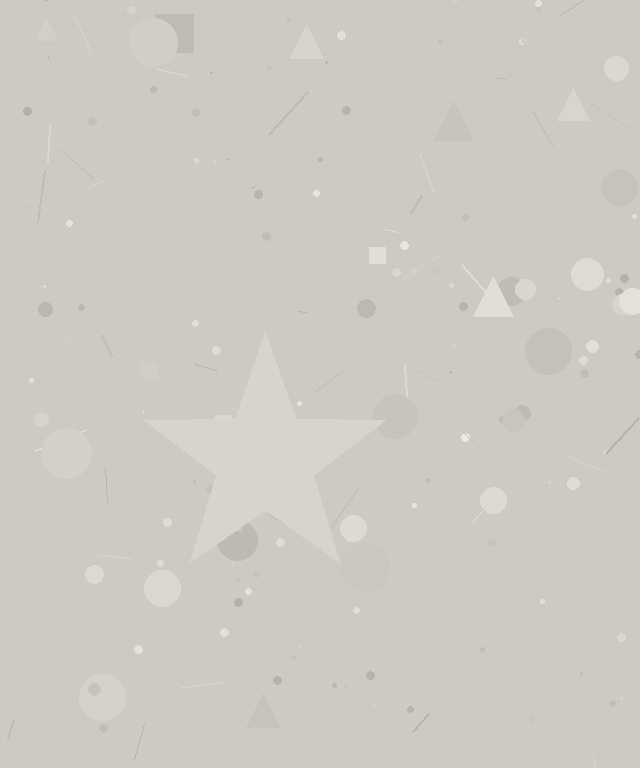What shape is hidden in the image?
A star is hidden in the image.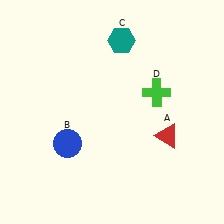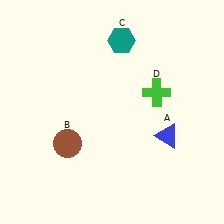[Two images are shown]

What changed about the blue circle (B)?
In Image 1, B is blue. In Image 2, it changed to brown.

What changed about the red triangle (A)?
In Image 1, A is red. In Image 2, it changed to blue.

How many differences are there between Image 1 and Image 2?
There are 2 differences between the two images.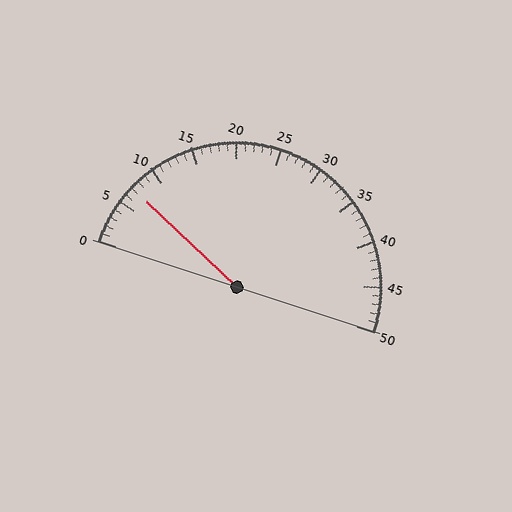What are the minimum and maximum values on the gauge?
The gauge ranges from 0 to 50.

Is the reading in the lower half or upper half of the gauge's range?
The reading is in the lower half of the range (0 to 50).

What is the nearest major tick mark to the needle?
The nearest major tick mark is 5.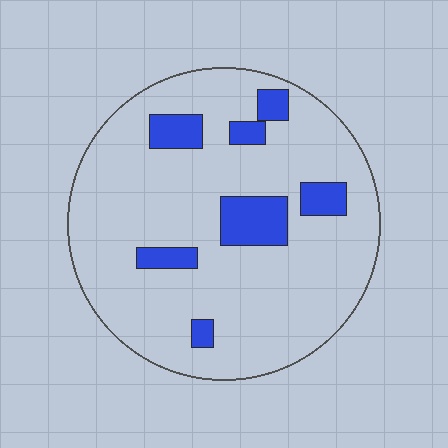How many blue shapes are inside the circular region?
7.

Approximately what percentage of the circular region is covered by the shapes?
Approximately 15%.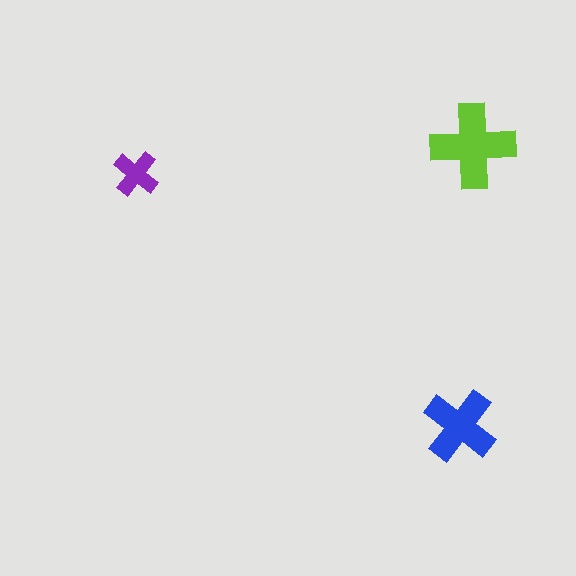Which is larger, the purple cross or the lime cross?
The lime one.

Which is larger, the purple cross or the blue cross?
The blue one.